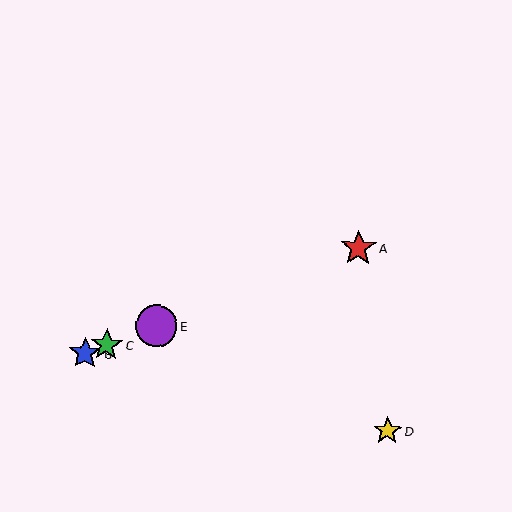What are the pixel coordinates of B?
Object B is at (85, 353).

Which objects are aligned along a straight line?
Objects A, B, C, E are aligned along a straight line.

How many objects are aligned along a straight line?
4 objects (A, B, C, E) are aligned along a straight line.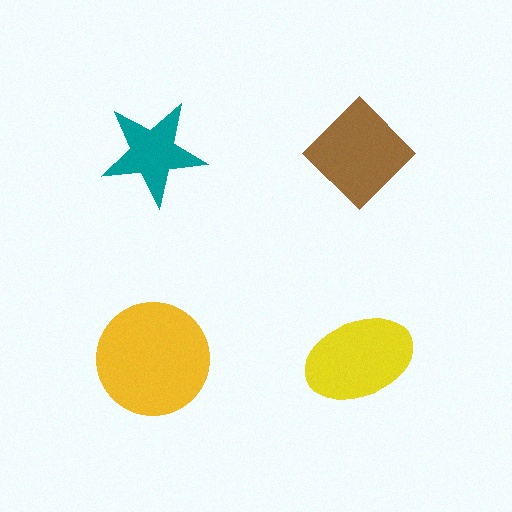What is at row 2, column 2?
A yellow ellipse.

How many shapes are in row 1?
2 shapes.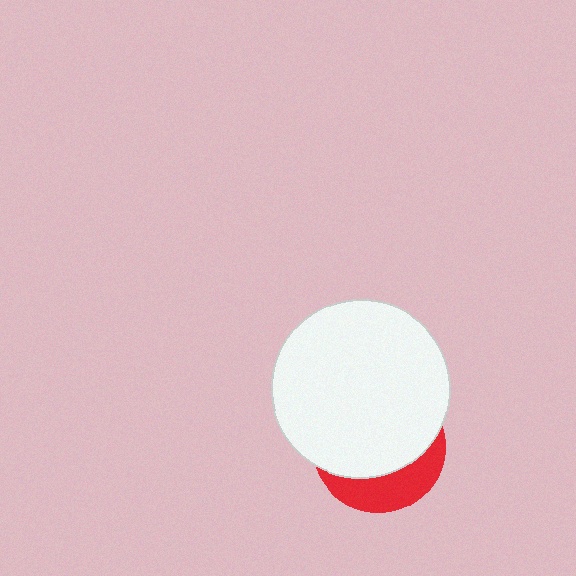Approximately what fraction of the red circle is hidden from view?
Roughly 70% of the red circle is hidden behind the white circle.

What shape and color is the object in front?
The object in front is a white circle.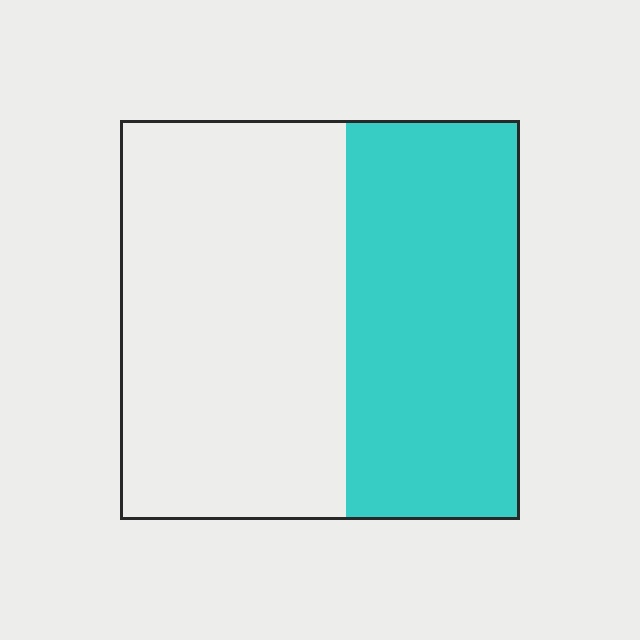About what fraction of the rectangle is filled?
About two fifths (2/5).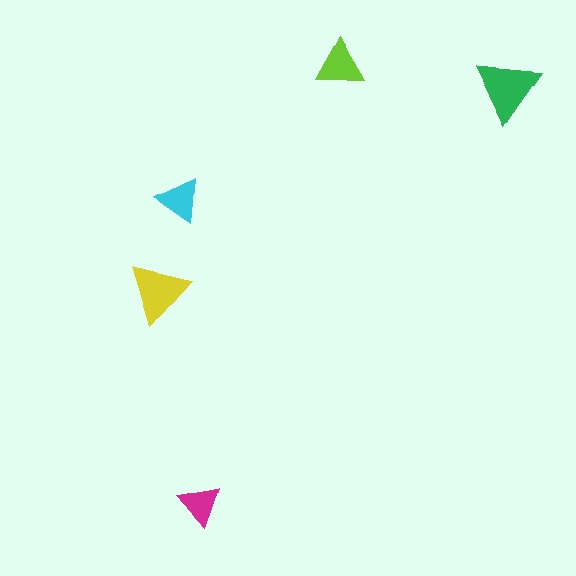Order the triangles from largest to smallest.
the green one, the yellow one, the lime one, the cyan one, the magenta one.